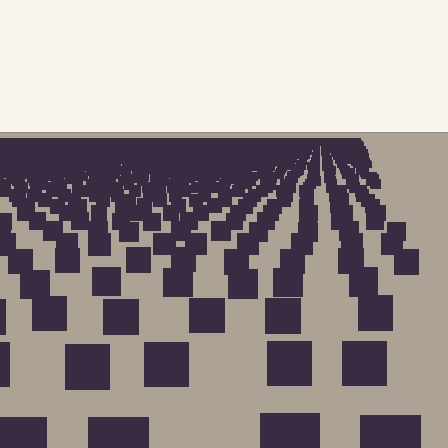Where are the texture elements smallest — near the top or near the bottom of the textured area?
Near the top.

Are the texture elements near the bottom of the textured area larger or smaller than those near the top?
Larger. Near the bottom, elements are closer to the viewer and appear at a bigger on-screen size.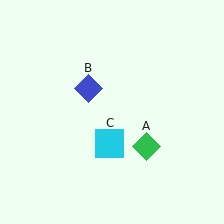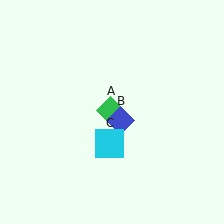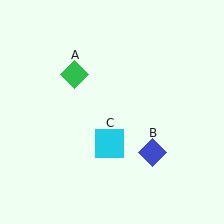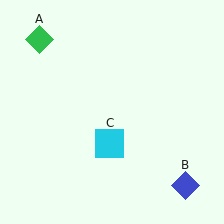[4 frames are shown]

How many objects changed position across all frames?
2 objects changed position: green diamond (object A), blue diamond (object B).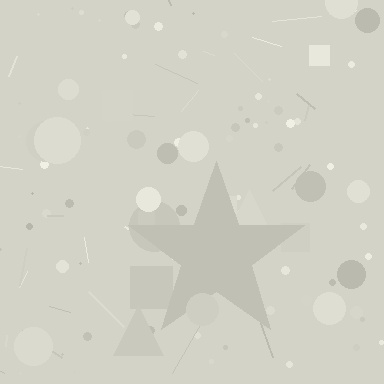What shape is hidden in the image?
A star is hidden in the image.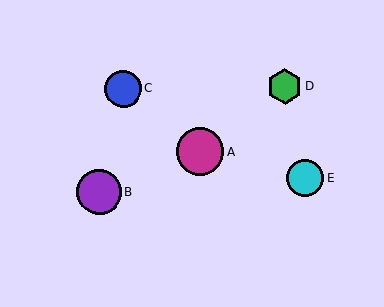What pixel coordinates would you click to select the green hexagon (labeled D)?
Click at (285, 87) to select the green hexagon D.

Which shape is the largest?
The magenta circle (labeled A) is the largest.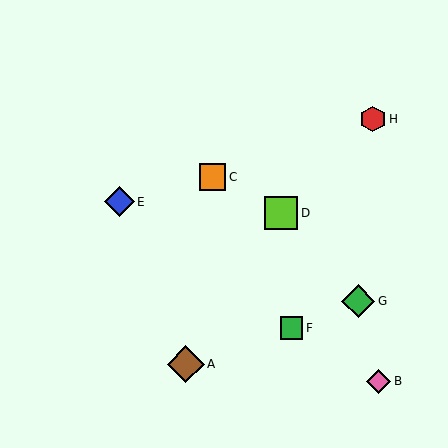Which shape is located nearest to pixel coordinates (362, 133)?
The red hexagon (labeled H) at (373, 119) is nearest to that location.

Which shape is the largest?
The brown diamond (labeled A) is the largest.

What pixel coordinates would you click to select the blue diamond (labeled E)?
Click at (119, 202) to select the blue diamond E.